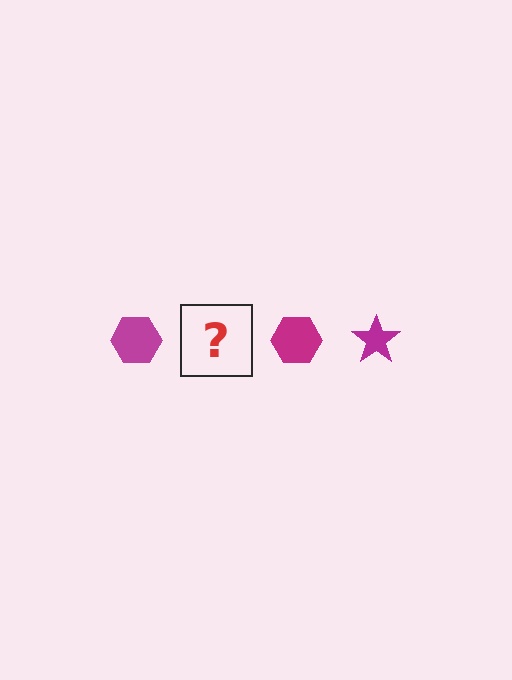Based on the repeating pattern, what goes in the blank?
The blank should be a magenta star.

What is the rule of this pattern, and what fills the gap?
The rule is that the pattern cycles through hexagon, star shapes in magenta. The gap should be filled with a magenta star.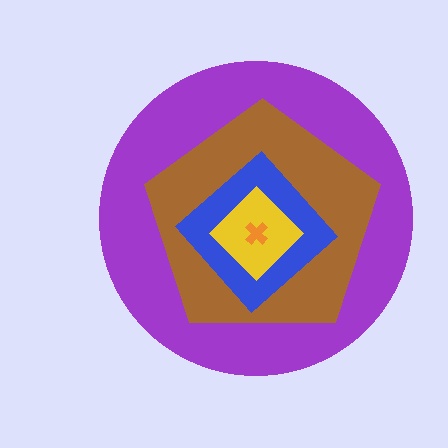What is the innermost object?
The orange cross.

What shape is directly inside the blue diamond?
The yellow diamond.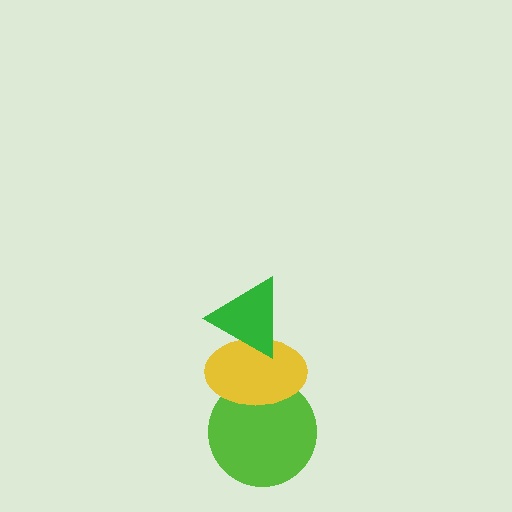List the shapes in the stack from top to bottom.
From top to bottom: the green triangle, the yellow ellipse, the lime circle.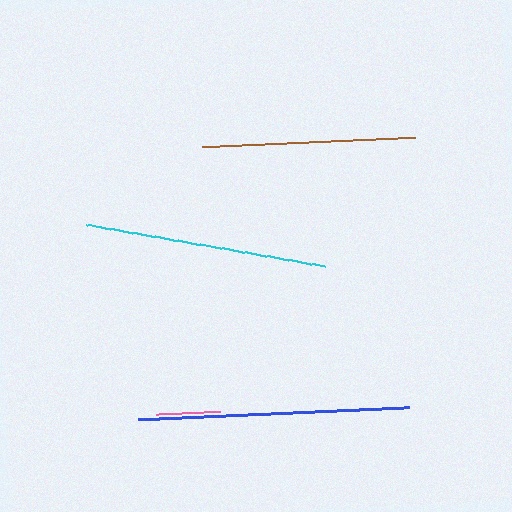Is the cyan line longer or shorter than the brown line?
The cyan line is longer than the brown line.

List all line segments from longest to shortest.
From longest to shortest: blue, cyan, brown, pink.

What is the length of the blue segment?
The blue segment is approximately 271 pixels long.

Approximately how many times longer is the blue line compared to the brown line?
The blue line is approximately 1.3 times the length of the brown line.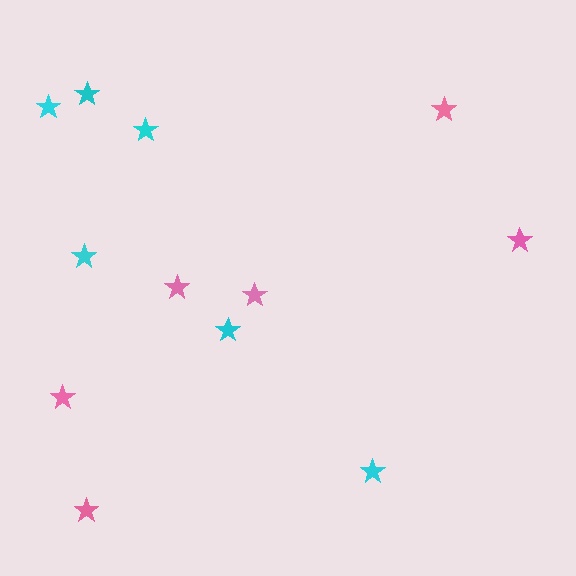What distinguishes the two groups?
There are 2 groups: one group of pink stars (6) and one group of cyan stars (6).